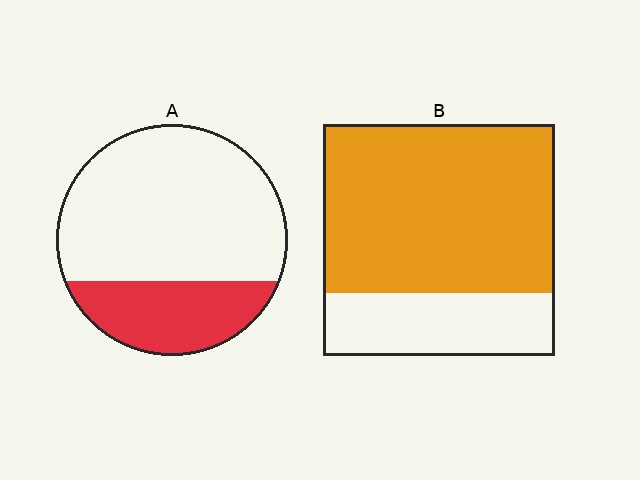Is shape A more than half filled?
No.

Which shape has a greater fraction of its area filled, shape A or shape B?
Shape B.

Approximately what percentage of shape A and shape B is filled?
A is approximately 30% and B is approximately 75%.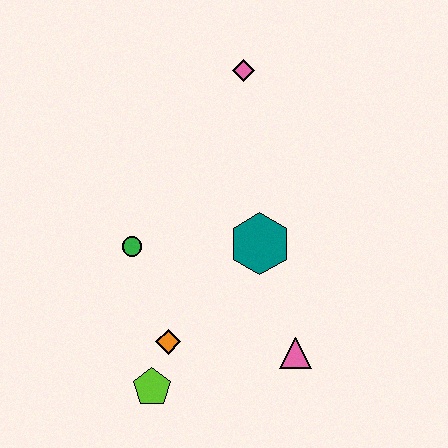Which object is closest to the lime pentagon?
The orange diamond is closest to the lime pentagon.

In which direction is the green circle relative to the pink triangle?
The green circle is to the left of the pink triangle.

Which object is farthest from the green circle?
The pink diamond is farthest from the green circle.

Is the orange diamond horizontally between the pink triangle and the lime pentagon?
Yes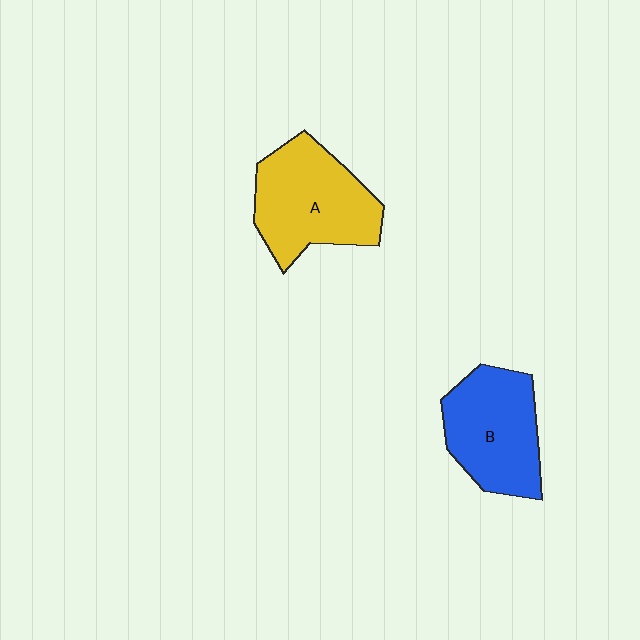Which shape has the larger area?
Shape A (yellow).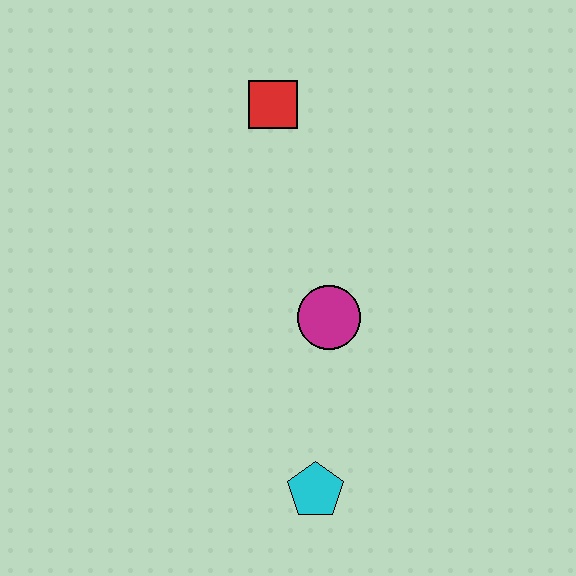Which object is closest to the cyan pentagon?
The magenta circle is closest to the cyan pentagon.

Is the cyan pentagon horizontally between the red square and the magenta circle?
Yes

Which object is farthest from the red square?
The cyan pentagon is farthest from the red square.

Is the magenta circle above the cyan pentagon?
Yes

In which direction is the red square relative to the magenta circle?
The red square is above the magenta circle.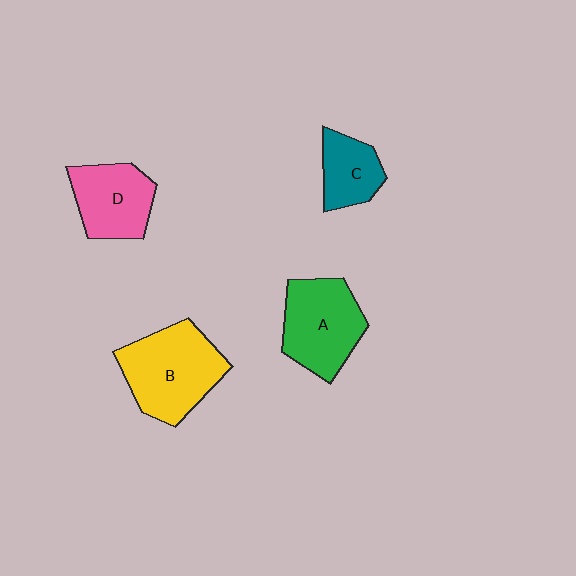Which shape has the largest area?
Shape B (yellow).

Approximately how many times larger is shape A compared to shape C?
Approximately 1.7 times.